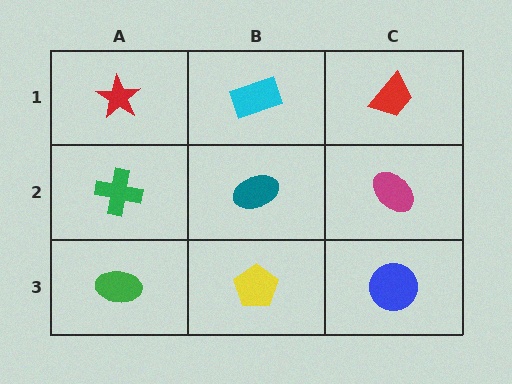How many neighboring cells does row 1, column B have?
3.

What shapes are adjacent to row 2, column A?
A red star (row 1, column A), a green ellipse (row 3, column A), a teal ellipse (row 2, column B).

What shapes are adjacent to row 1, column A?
A green cross (row 2, column A), a cyan rectangle (row 1, column B).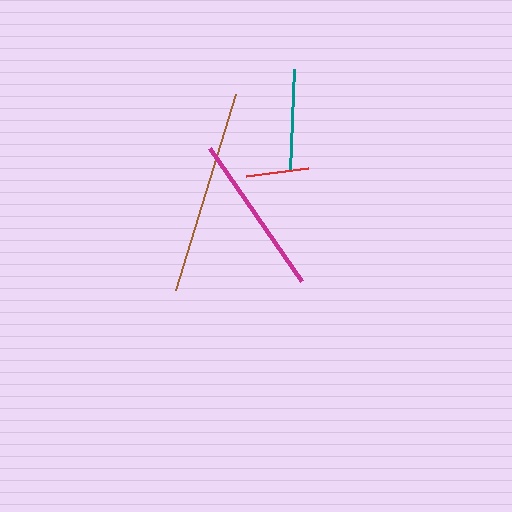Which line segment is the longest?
The brown line is the longest at approximately 205 pixels.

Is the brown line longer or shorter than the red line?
The brown line is longer than the red line.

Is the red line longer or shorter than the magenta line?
The magenta line is longer than the red line.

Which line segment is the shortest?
The red line is the shortest at approximately 62 pixels.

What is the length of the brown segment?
The brown segment is approximately 205 pixels long.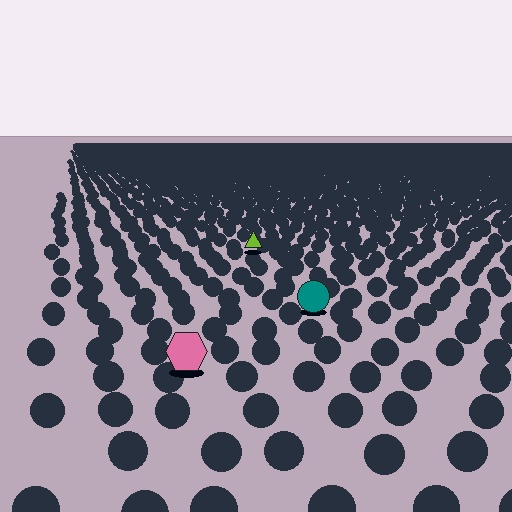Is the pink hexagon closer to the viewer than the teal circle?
Yes. The pink hexagon is closer — you can tell from the texture gradient: the ground texture is coarser near it.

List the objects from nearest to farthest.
From nearest to farthest: the pink hexagon, the teal circle, the lime triangle.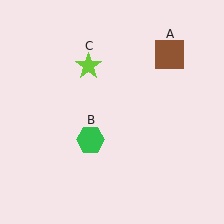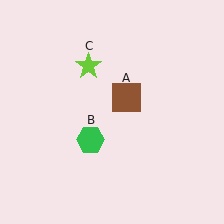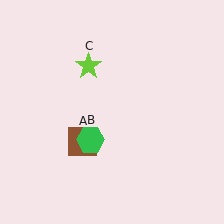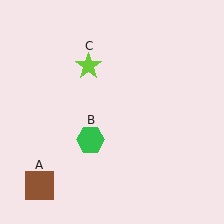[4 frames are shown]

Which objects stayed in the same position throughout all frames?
Green hexagon (object B) and lime star (object C) remained stationary.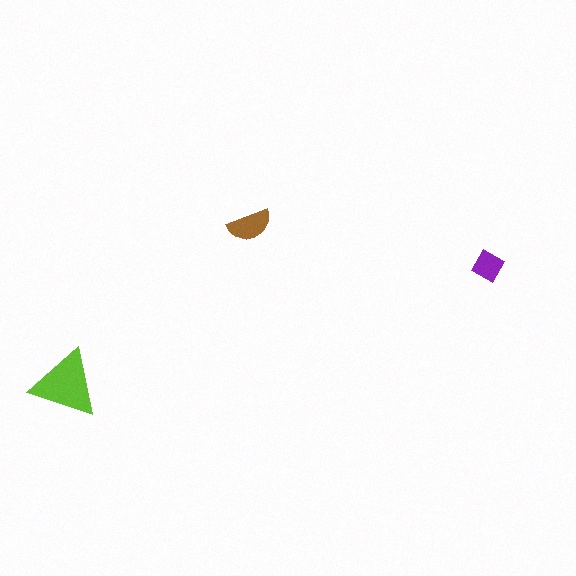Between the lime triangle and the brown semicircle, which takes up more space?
The lime triangle.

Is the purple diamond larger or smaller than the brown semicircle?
Smaller.